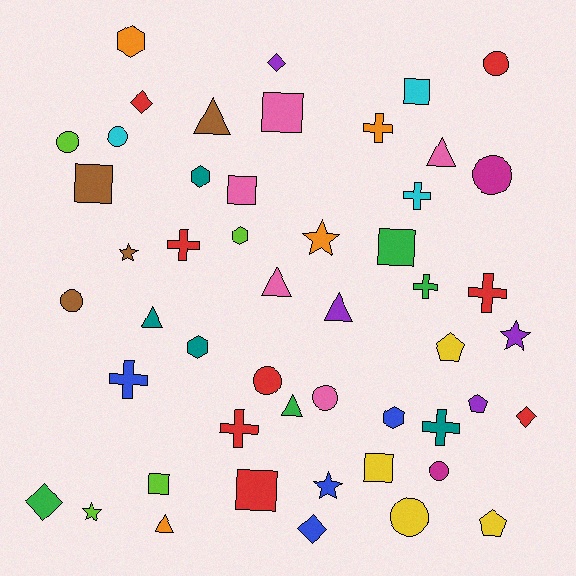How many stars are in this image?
There are 5 stars.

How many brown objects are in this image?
There are 4 brown objects.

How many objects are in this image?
There are 50 objects.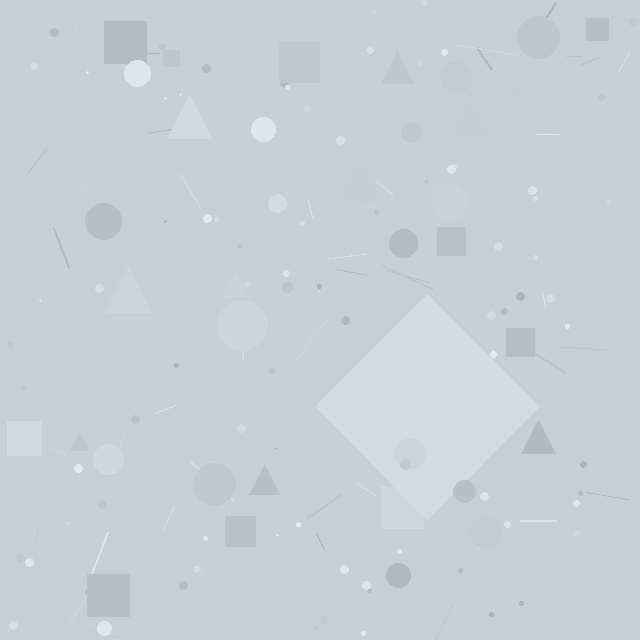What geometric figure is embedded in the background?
A diamond is embedded in the background.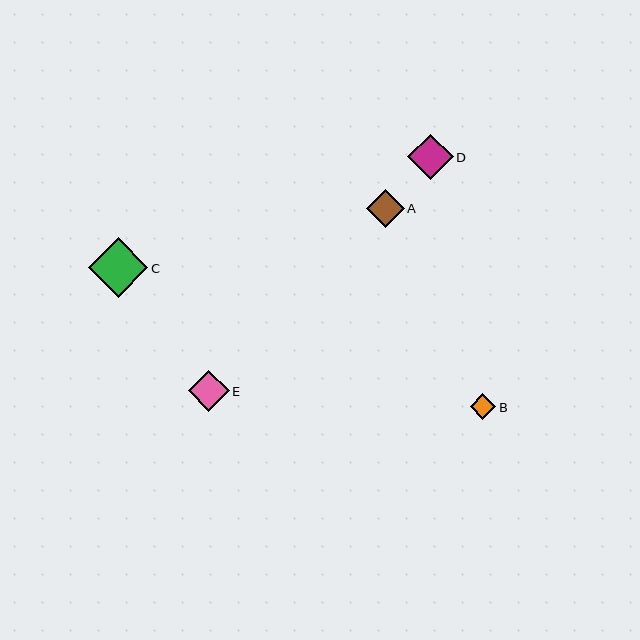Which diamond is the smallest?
Diamond B is the smallest with a size of approximately 25 pixels.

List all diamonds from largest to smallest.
From largest to smallest: C, D, E, A, B.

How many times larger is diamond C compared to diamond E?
Diamond C is approximately 1.4 times the size of diamond E.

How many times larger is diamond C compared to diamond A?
Diamond C is approximately 1.6 times the size of diamond A.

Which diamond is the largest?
Diamond C is the largest with a size of approximately 59 pixels.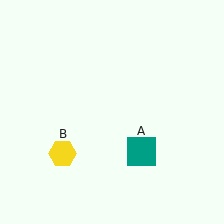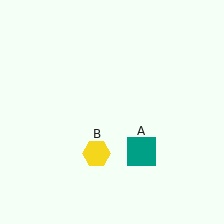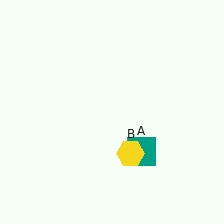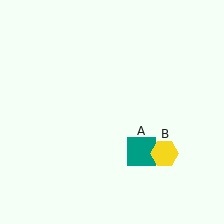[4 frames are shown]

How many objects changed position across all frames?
1 object changed position: yellow hexagon (object B).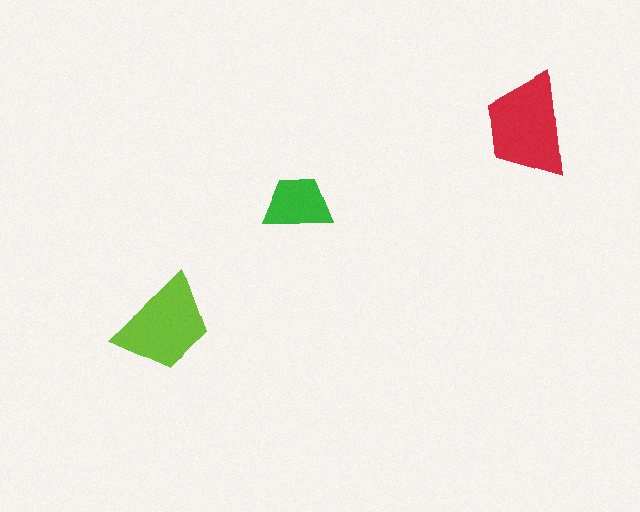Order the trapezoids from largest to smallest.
the red one, the lime one, the green one.